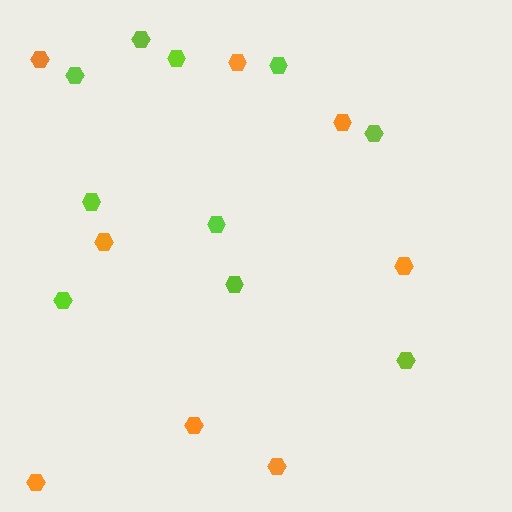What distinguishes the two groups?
There are 2 groups: one group of lime hexagons (10) and one group of orange hexagons (8).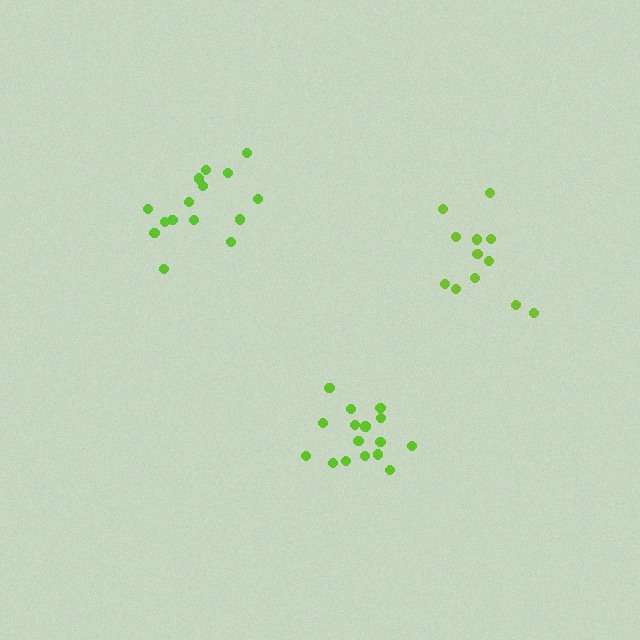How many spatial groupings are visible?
There are 3 spatial groupings.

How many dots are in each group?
Group 1: 12 dots, Group 2: 15 dots, Group 3: 16 dots (43 total).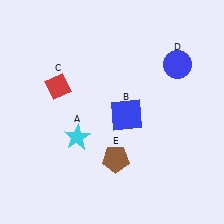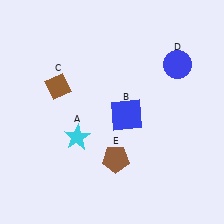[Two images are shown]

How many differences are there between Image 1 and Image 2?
There is 1 difference between the two images.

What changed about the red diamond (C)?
In Image 1, C is red. In Image 2, it changed to brown.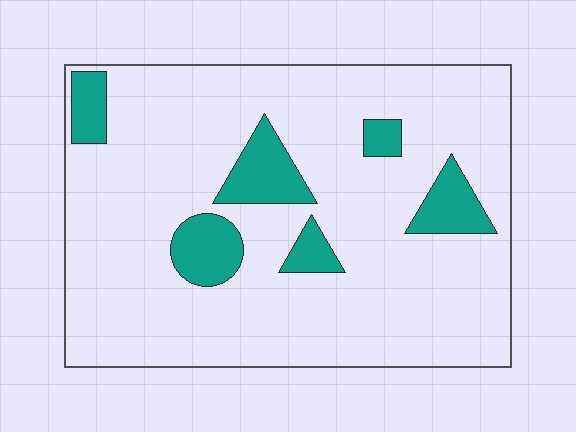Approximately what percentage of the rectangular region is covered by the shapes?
Approximately 15%.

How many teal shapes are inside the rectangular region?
6.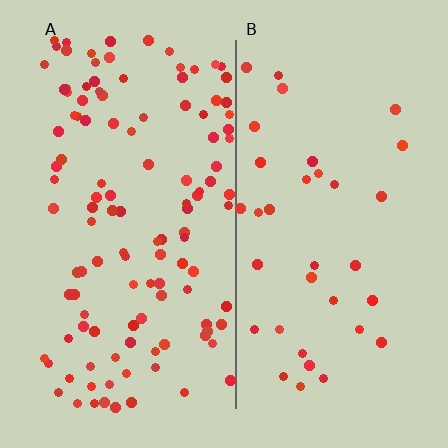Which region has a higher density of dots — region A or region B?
A (the left).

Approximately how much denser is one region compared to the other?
Approximately 3.3× — region A over region B.